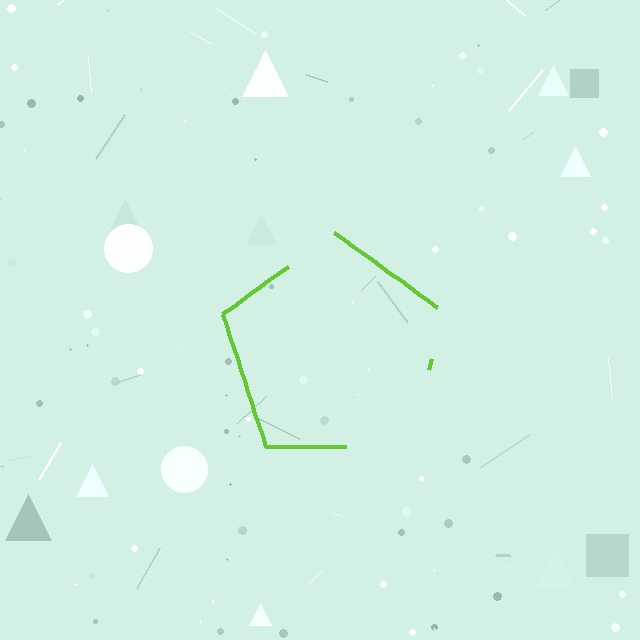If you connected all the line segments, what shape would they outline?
They would outline a pentagon.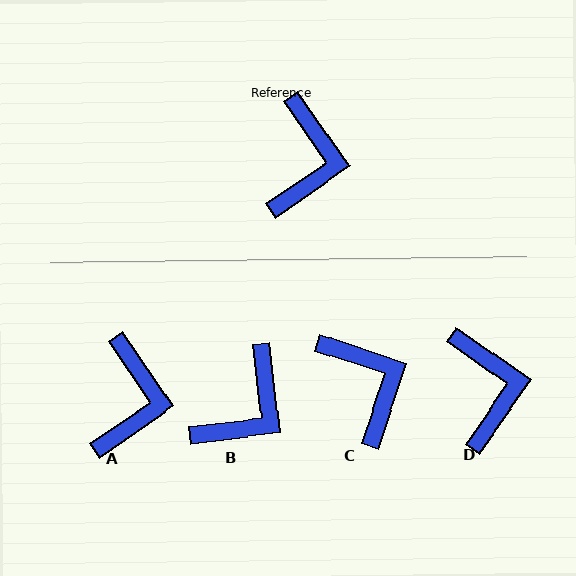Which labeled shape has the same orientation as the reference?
A.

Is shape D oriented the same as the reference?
No, it is off by about 20 degrees.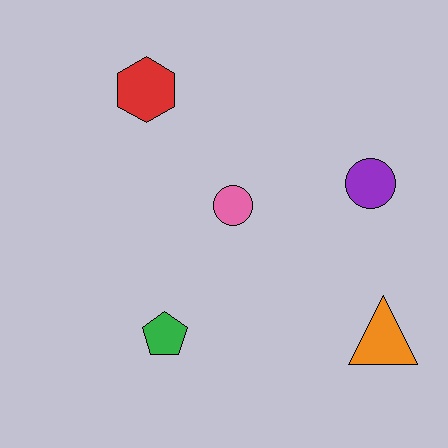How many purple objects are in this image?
There is 1 purple object.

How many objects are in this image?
There are 5 objects.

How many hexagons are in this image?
There is 1 hexagon.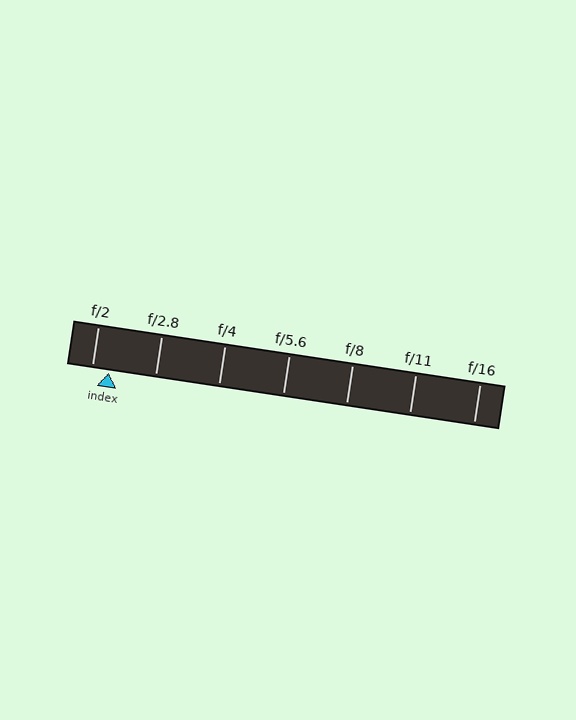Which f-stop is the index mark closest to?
The index mark is closest to f/2.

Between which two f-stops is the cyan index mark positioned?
The index mark is between f/2 and f/2.8.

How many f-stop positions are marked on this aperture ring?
There are 7 f-stop positions marked.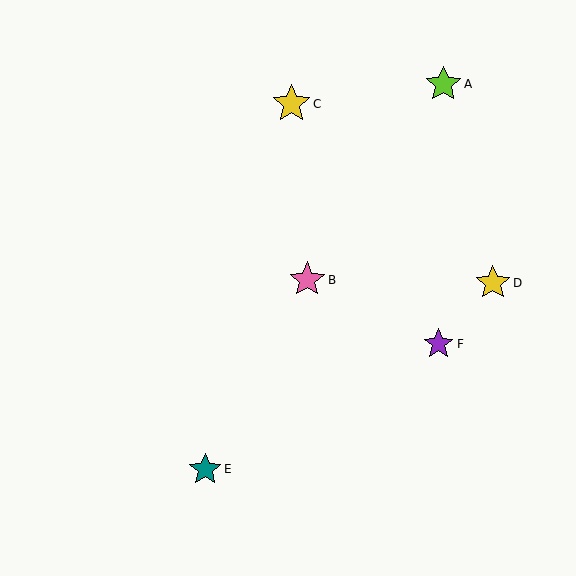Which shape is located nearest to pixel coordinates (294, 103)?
The yellow star (labeled C) at (292, 104) is nearest to that location.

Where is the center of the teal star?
The center of the teal star is at (205, 469).